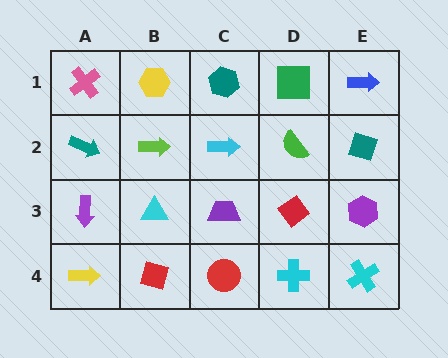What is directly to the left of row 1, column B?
A pink cross.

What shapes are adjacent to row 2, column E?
A blue arrow (row 1, column E), a purple hexagon (row 3, column E), a green semicircle (row 2, column D).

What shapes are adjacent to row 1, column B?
A lime arrow (row 2, column B), a pink cross (row 1, column A), a teal hexagon (row 1, column C).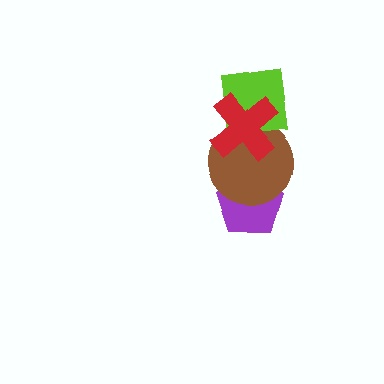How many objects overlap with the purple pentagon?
1 object overlaps with the purple pentagon.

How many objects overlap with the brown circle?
3 objects overlap with the brown circle.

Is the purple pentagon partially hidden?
Yes, it is partially covered by another shape.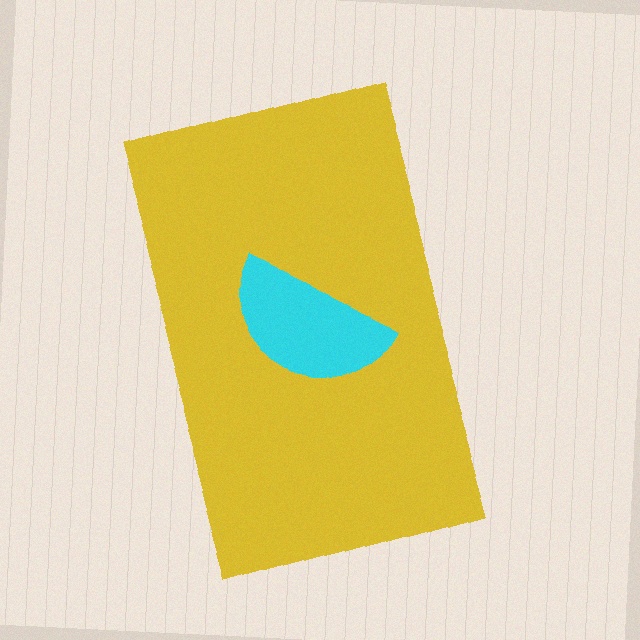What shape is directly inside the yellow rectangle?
The cyan semicircle.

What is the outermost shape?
The yellow rectangle.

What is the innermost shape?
The cyan semicircle.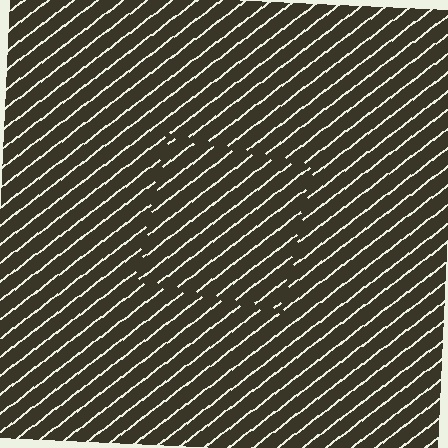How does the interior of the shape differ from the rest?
The interior of the shape contains the same grating, shifted by half a period — the contour is defined by the phase discontinuity where line-ends from the inner and outer gratings abut.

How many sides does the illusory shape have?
4 sides — the line-ends trace a square.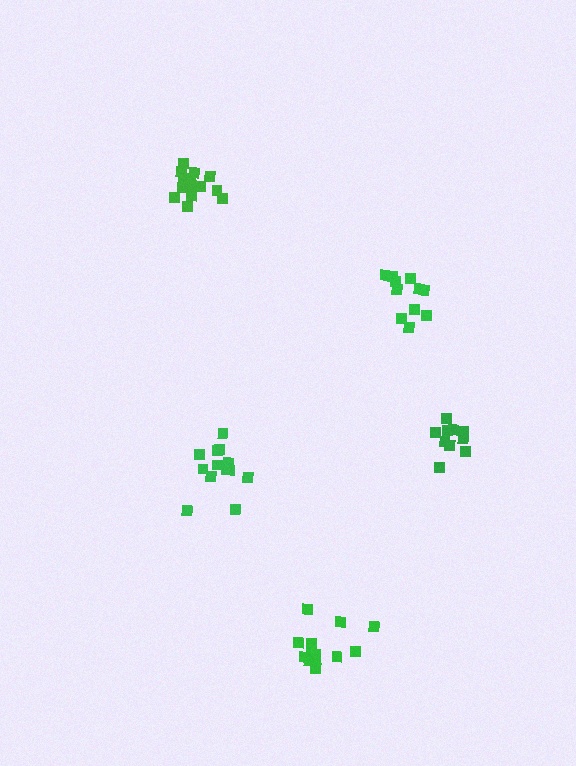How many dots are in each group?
Group 1: 14 dots, Group 2: 13 dots, Group 3: 11 dots, Group 4: 13 dots, Group 5: 10 dots (61 total).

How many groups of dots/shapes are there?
There are 5 groups.